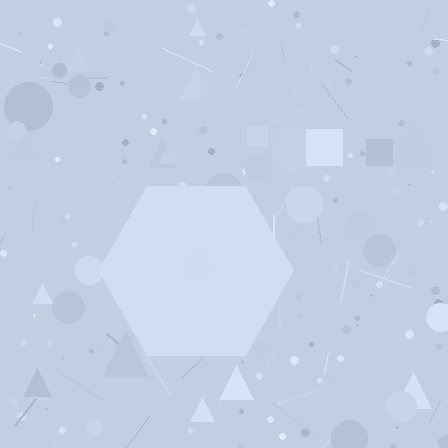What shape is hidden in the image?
A hexagon is hidden in the image.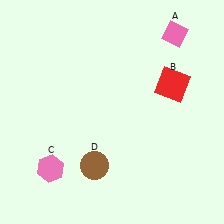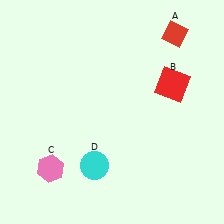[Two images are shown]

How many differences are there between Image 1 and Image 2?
There are 2 differences between the two images.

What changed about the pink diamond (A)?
In Image 1, A is pink. In Image 2, it changed to red.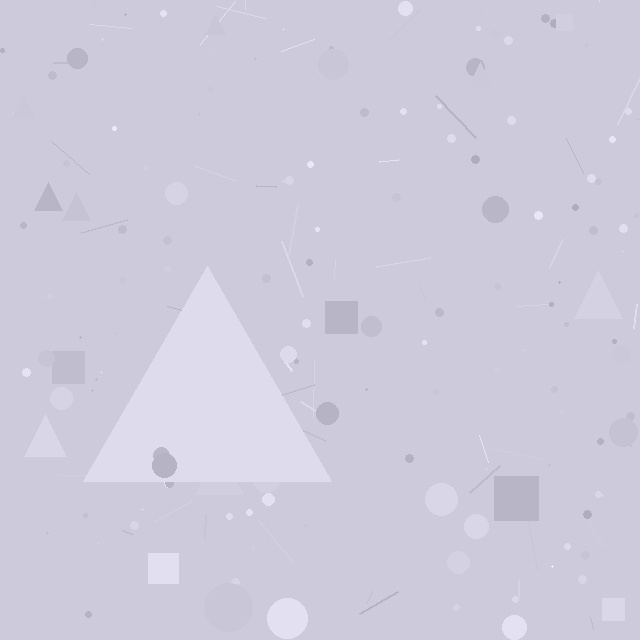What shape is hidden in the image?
A triangle is hidden in the image.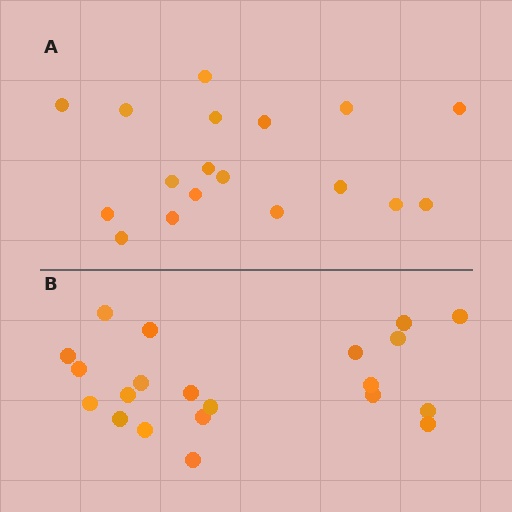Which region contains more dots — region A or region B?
Region B (the bottom region) has more dots.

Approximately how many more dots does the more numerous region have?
Region B has just a few more — roughly 2 or 3 more dots than region A.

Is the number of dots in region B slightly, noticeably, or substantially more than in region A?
Region B has only slightly more — the two regions are fairly close. The ratio is roughly 1.2 to 1.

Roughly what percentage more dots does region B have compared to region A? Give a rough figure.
About 15% more.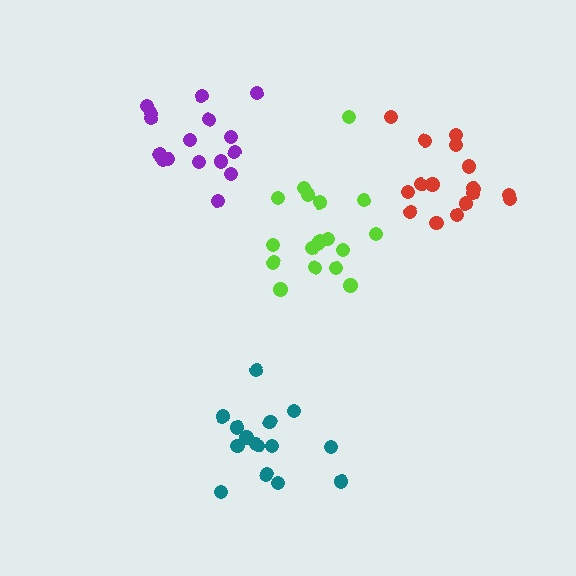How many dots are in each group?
Group 1: 16 dots, Group 2: 15 dots, Group 3: 16 dots, Group 4: 18 dots (65 total).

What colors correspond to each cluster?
The clusters are colored: purple, teal, red, lime.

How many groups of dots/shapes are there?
There are 4 groups.